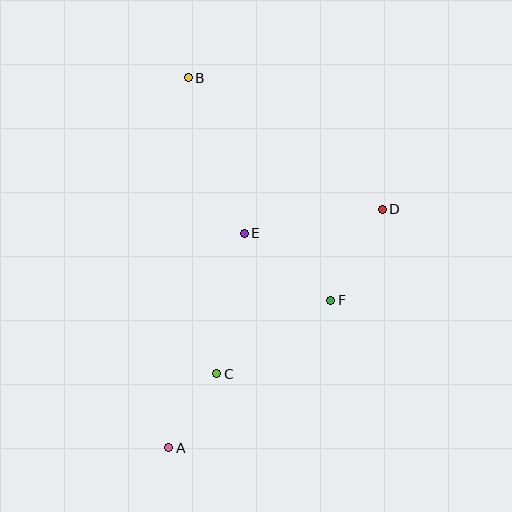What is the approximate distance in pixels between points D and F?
The distance between D and F is approximately 105 pixels.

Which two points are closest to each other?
Points A and C are closest to each other.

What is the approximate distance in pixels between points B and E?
The distance between B and E is approximately 165 pixels.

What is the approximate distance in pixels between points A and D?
The distance between A and D is approximately 320 pixels.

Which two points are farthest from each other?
Points A and B are farthest from each other.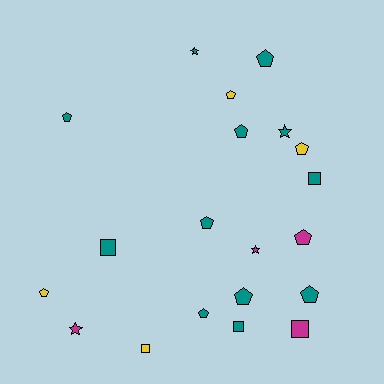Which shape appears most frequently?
Pentagon, with 11 objects.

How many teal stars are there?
There are 2 teal stars.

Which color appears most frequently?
Teal, with 12 objects.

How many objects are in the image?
There are 20 objects.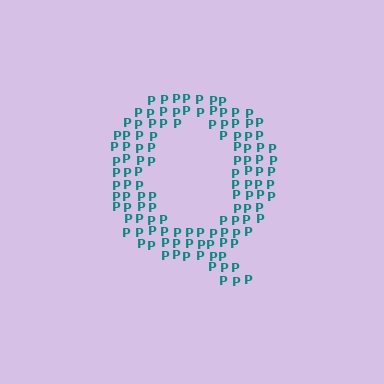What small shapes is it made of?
It is made of small letter P's.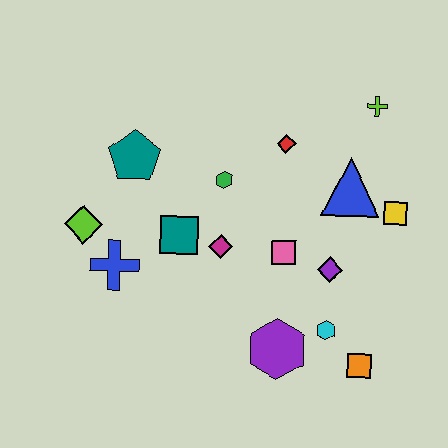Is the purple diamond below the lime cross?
Yes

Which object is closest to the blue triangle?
The yellow square is closest to the blue triangle.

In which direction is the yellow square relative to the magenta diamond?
The yellow square is to the right of the magenta diamond.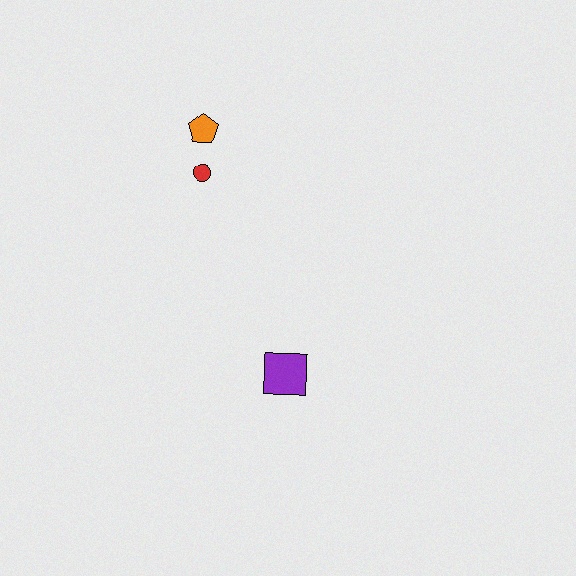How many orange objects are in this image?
There is 1 orange object.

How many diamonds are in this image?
There are no diamonds.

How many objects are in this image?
There are 3 objects.